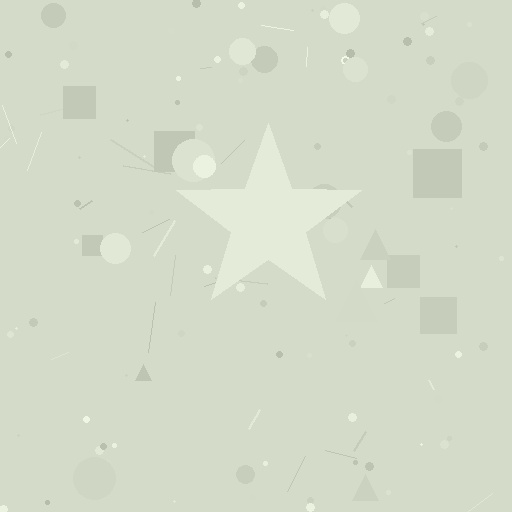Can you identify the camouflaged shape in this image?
The camouflaged shape is a star.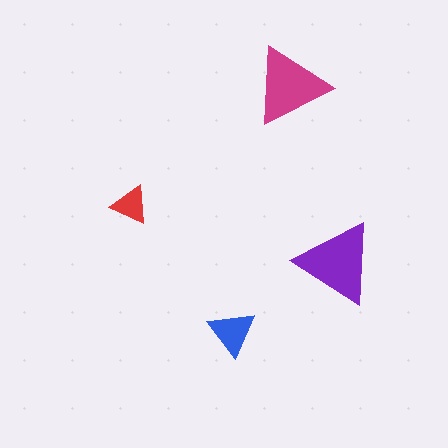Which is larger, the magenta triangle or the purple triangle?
The purple one.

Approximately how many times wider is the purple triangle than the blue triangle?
About 1.5 times wider.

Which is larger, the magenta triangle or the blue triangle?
The magenta one.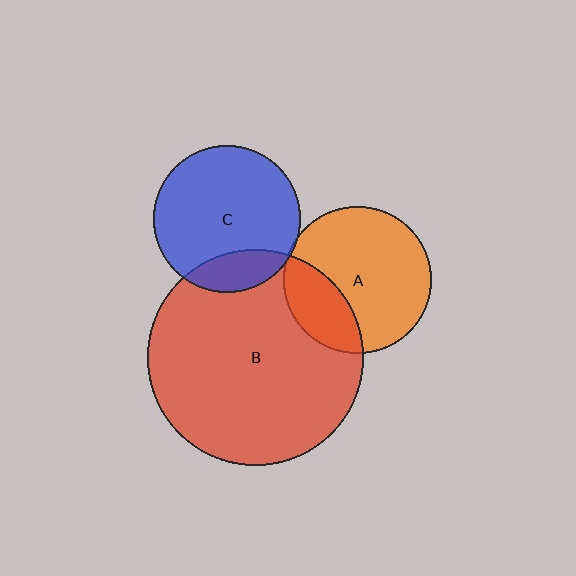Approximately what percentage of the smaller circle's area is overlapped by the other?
Approximately 20%.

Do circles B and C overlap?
Yes.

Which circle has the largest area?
Circle B (red).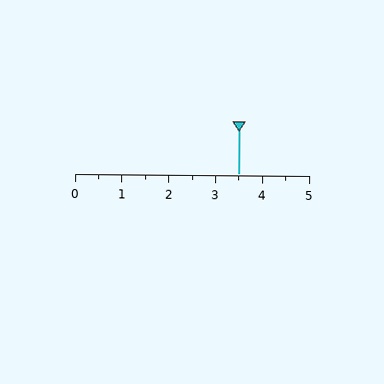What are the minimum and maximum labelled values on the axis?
The axis runs from 0 to 5.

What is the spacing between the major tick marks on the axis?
The major ticks are spaced 1 apart.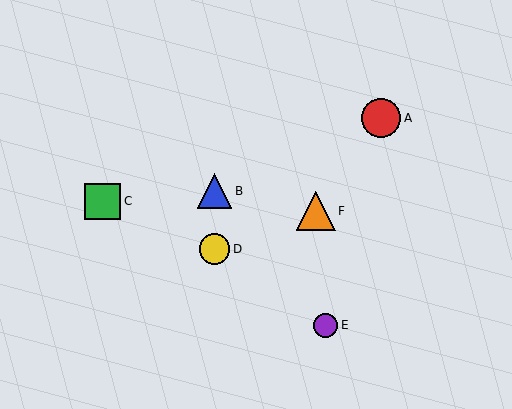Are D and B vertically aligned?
Yes, both are at x≈214.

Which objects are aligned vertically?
Objects B, D are aligned vertically.